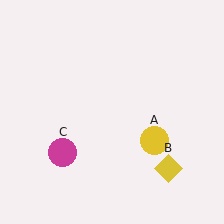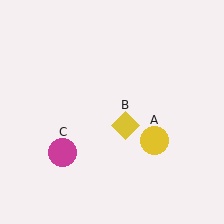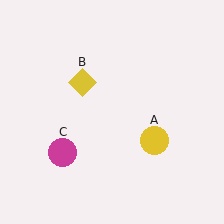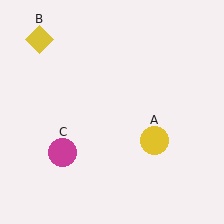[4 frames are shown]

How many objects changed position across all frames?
1 object changed position: yellow diamond (object B).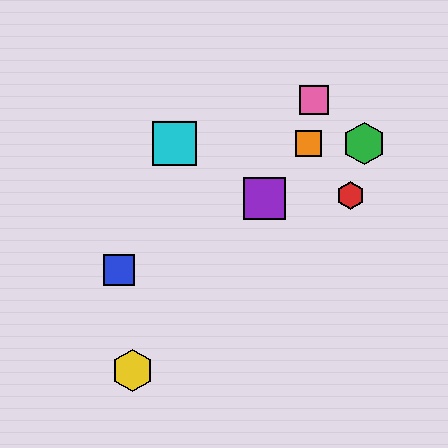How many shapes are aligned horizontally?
3 shapes (the green hexagon, the orange square, the cyan square) are aligned horizontally.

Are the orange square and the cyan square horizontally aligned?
Yes, both are at y≈143.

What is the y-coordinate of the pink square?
The pink square is at y≈100.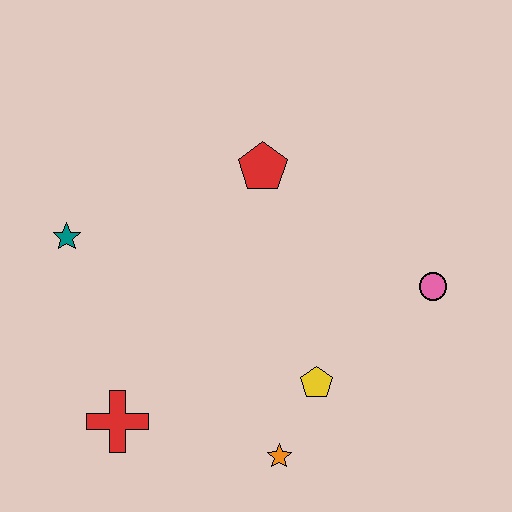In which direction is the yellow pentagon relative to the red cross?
The yellow pentagon is to the right of the red cross.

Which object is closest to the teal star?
The red cross is closest to the teal star.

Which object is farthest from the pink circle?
The teal star is farthest from the pink circle.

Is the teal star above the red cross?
Yes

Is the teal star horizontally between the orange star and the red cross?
No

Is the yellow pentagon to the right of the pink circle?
No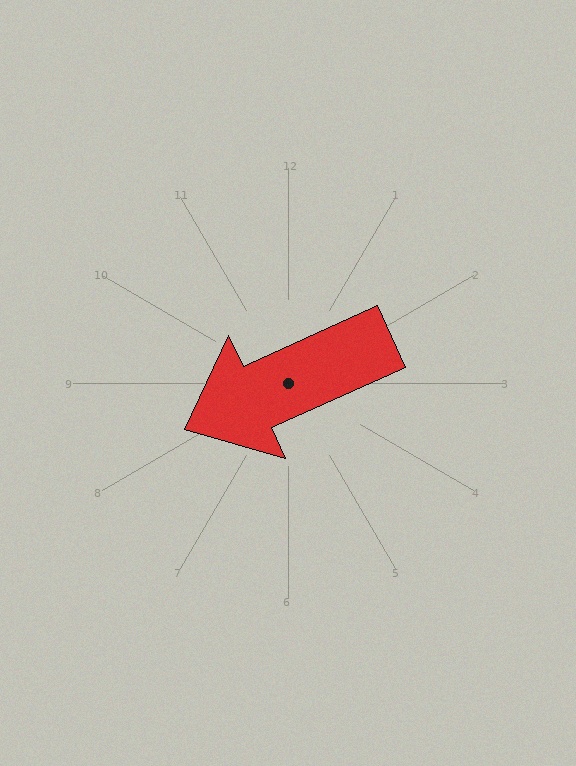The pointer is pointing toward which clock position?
Roughly 8 o'clock.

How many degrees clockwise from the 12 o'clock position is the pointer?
Approximately 246 degrees.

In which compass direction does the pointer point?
Southwest.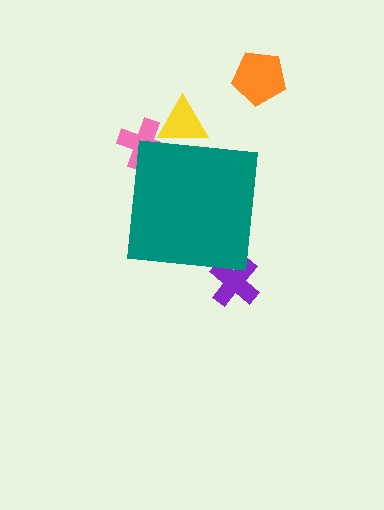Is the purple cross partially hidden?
Yes, the purple cross is partially hidden behind the teal square.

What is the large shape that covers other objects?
A teal square.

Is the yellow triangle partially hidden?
Yes, the yellow triangle is partially hidden behind the teal square.